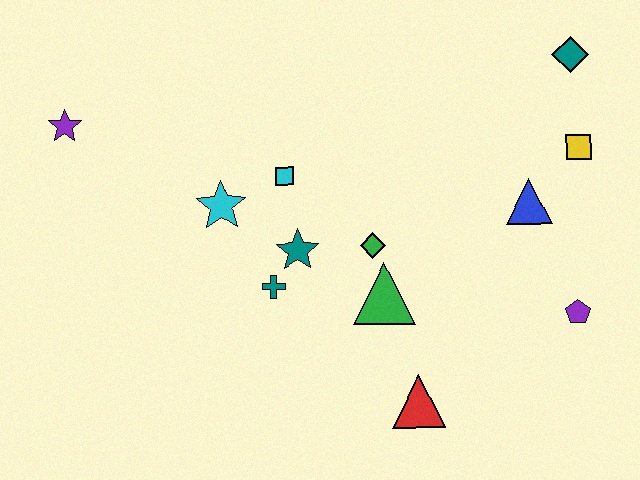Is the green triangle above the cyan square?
No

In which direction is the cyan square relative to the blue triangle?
The cyan square is to the left of the blue triangle.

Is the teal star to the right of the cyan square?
Yes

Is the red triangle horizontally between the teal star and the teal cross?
No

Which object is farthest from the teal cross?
The teal diamond is farthest from the teal cross.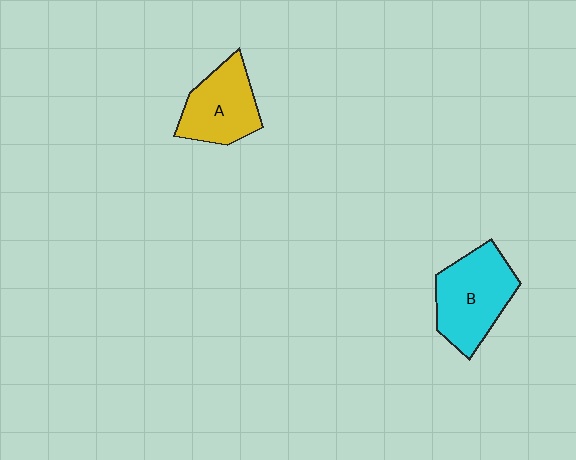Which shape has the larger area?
Shape B (cyan).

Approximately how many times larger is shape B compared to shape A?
Approximately 1.2 times.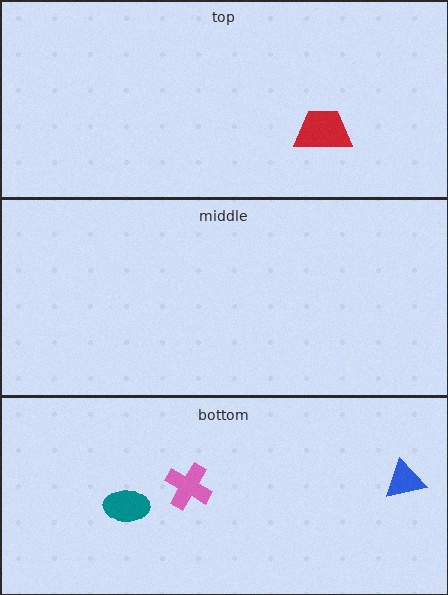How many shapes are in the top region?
1.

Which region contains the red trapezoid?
The top region.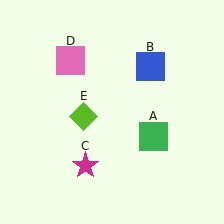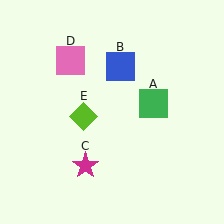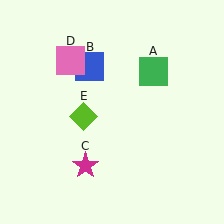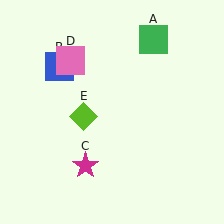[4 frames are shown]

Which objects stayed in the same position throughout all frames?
Magenta star (object C) and pink square (object D) and lime diamond (object E) remained stationary.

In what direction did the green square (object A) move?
The green square (object A) moved up.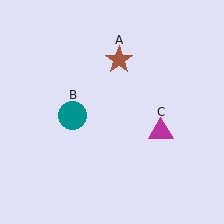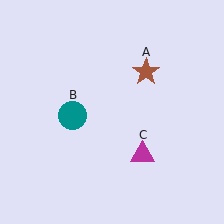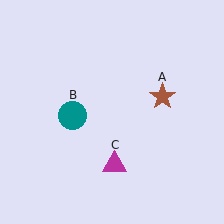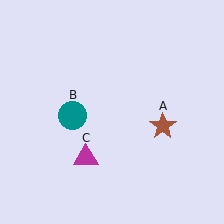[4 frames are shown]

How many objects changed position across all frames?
2 objects changed position: brown star (object A), magenta triangle (object C).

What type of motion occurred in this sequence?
The brown star (object A), magenta triangle (object C) rotated clockwise around the center of the scene.